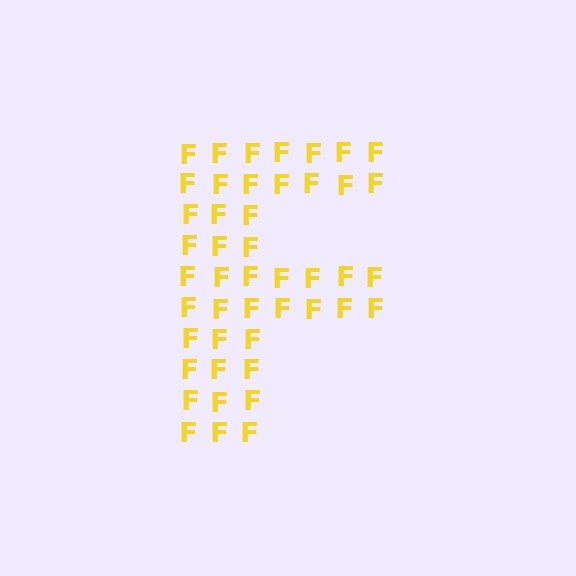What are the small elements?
The small elements are letter F's.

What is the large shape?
The large shape is the letter F.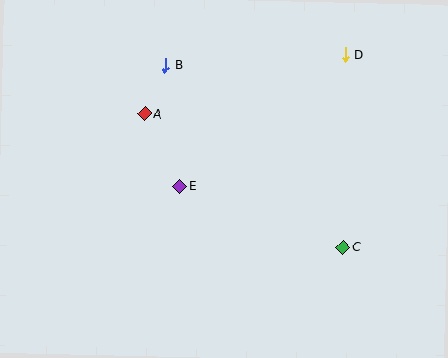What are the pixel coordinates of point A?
Point A is at (145, 114).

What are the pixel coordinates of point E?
Point E is at (180, 186).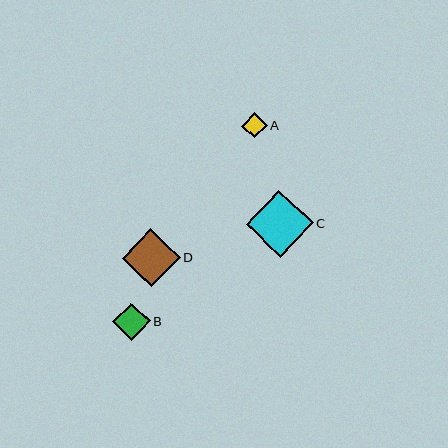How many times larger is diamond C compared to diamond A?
Diamond C is approximately 2.6 times the size of diamond A.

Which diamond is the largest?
Diamond C is the largest with a size of approximately 67 pixels.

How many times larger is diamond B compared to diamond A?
Diamond B is approximately 1.5 times the size of diamond A.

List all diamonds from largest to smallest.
From largest to smallest: C, D, B, A.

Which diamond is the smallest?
Diamond A is the smallest with a size of approximately 25 pixels.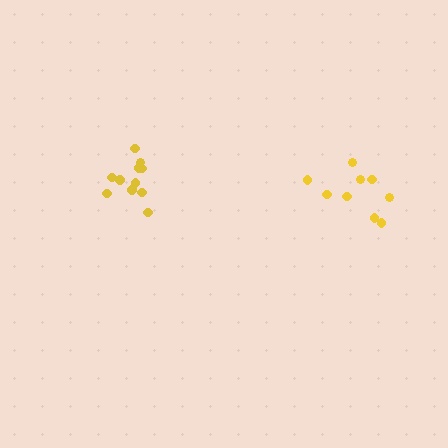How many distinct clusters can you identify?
There are 2 distinct clusters.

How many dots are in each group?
Group 1: 11 dots, Group 2: 9 dots (20 total).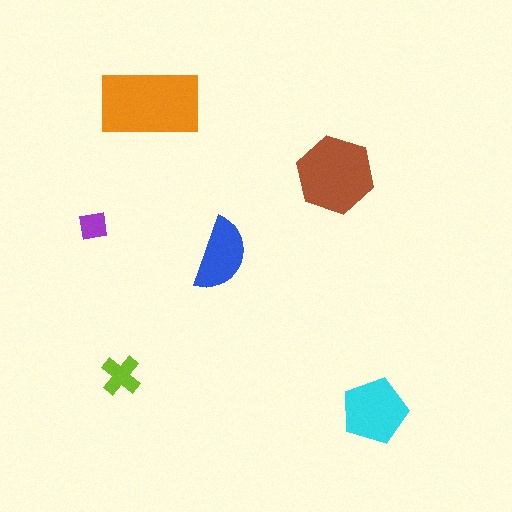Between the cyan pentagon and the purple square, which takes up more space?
The cyan pentagon.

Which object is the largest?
The orange rectangle.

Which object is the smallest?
The purple square.